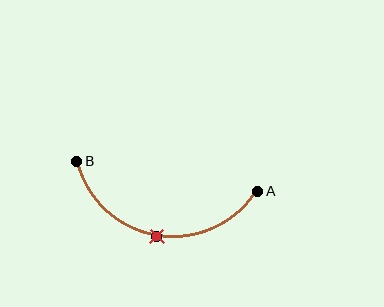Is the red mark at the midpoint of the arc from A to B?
Yes. The red mark lies on the arc at equal arc-length from both A and B — it is the arc midpoint.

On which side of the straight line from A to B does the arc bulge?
The arc bulges below the straight line connecting A and B.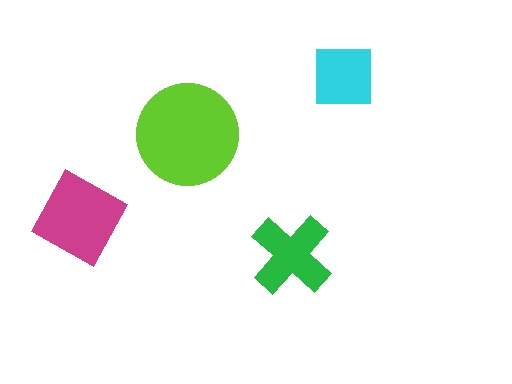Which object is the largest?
The lime circle.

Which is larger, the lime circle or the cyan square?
The lime circle.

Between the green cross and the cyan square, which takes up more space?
The green cross.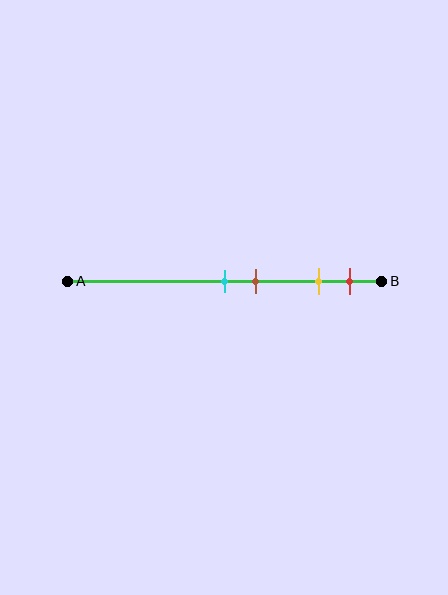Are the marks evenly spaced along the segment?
No, the marks are not evenly spaced.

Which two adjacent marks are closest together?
The cyan and brown marks are the closest adjacent pair.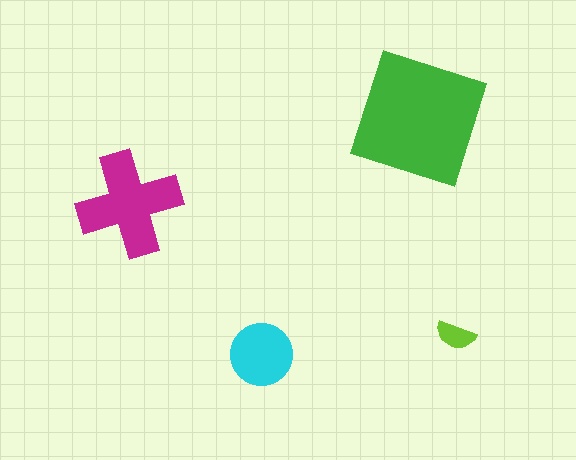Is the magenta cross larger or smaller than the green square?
Smaller.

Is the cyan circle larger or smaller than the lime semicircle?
Larger.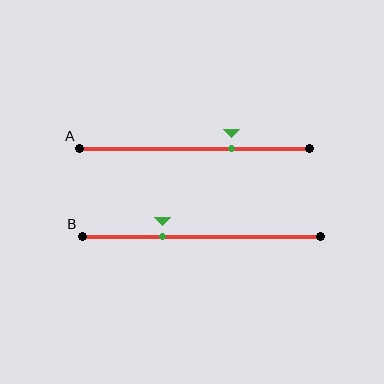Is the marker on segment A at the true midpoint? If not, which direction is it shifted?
No, the marker on segment A is shifted to the right by about 16% of the segment length.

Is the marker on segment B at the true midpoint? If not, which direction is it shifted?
No, the marker on segment B is shifted to the left by about 16% of the segment length.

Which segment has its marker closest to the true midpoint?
Segment A has its marker closest to the true midpoint.